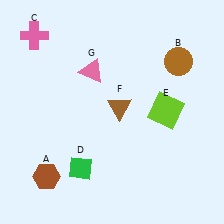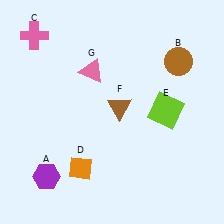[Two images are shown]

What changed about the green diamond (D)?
In Image 1, D is green. In Image 2, it changed to orange.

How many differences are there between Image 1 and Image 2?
There are 2 differences between the two images.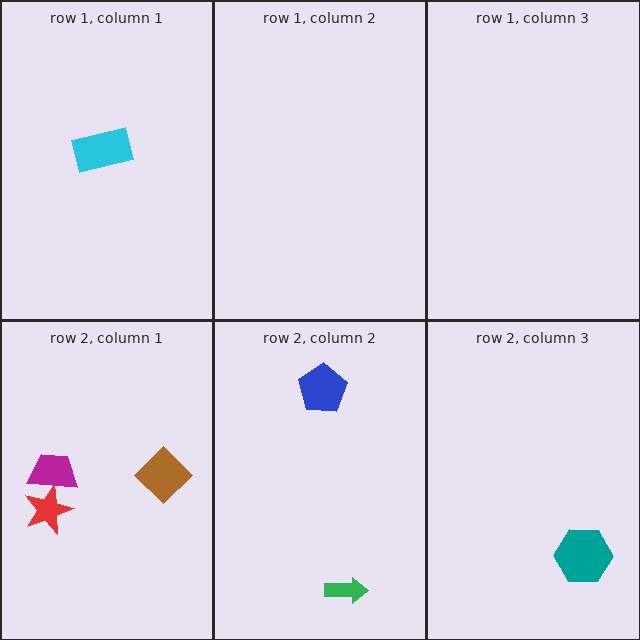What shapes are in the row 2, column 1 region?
The brown diamond, the magenta trapezoid, the red star.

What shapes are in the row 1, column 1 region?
The cyan rectangle.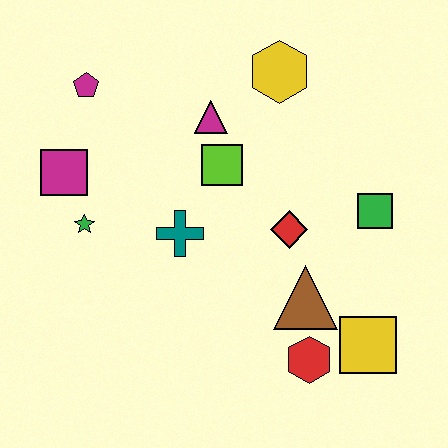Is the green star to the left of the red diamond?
Yes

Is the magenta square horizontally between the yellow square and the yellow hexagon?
No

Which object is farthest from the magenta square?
The yellow square is farthest from the magenta square.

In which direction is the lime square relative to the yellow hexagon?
The lime square is below the yellow hexagon.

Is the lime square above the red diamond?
Yes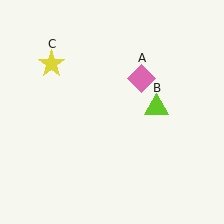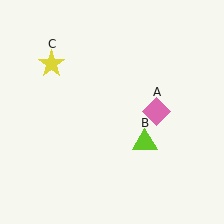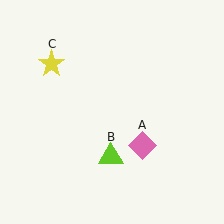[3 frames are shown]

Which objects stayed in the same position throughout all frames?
Yellow star (object C) remained stationary.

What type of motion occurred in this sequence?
The pink diamond (object A), lime triangle (object B) rotated clockwise around the center of the scene.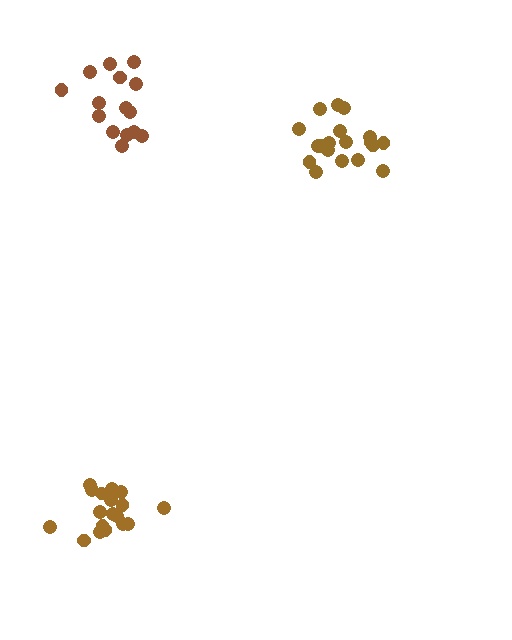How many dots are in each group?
Group 1: 18 dots, Group 2: 15 dots, Group 3: 20 dots (53 total).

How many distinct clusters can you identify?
There are 3 distinct clusters.